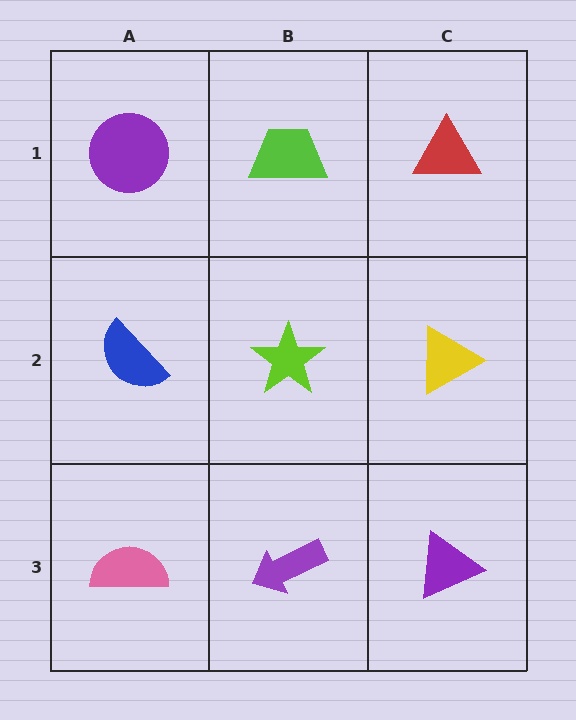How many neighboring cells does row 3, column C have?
2.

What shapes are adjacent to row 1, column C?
A yellow triangle (row 2, column C), a lime trapezoid (row 1, column B).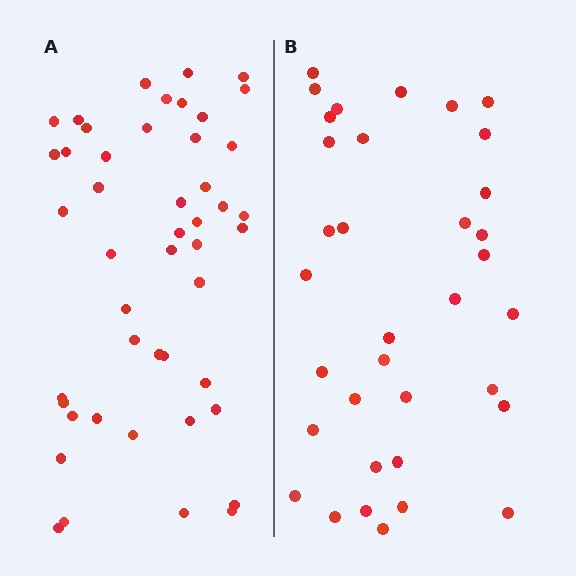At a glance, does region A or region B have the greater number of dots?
Region A (the left region) has more dots.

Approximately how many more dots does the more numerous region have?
Region A has roughly 12 or so more dots than region B.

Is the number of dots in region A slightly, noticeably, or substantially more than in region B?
Region A has noticeably more, but not dramatically so. The ratio is roughly 1.3 to 1.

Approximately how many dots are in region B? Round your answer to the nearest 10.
About 40 dots. (The exact count is 35, which rounds to 40.)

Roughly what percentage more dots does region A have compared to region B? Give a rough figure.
About 35% more.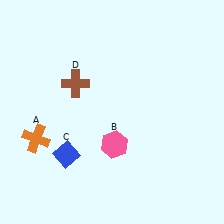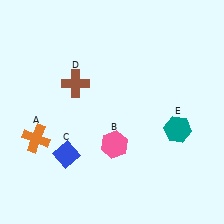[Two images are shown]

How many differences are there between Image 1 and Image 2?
There is 1 difference between the two images.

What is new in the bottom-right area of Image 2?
A teal hexagon (E) was added in the bottom-right area of Image 2.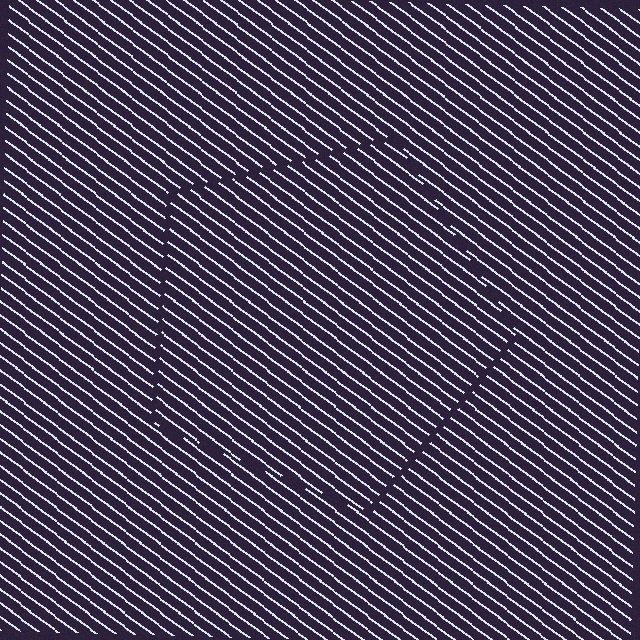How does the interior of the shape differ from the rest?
The interior of the shape contains the same grating, shifted by half a period — the contour is defined by the phase discontinuity where line-ends from the inner and outer gratings abut.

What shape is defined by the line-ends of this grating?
An illusory pentagon. The interior of the shape contains the same grating, shifted by half a period — the contour is defined by the phase discontinuity where line-ends from the inner and outer gratings abut.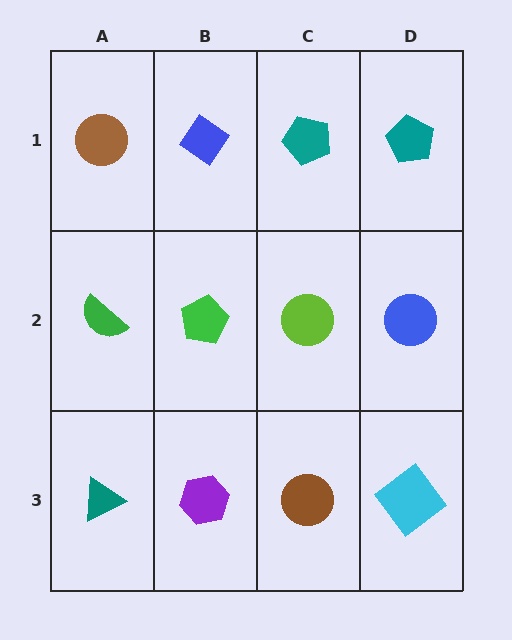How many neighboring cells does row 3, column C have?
3.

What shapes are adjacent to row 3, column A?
A green semicircle (row 2, column A), a purple hexagon (row 3, column B).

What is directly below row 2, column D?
A cyan diamond.